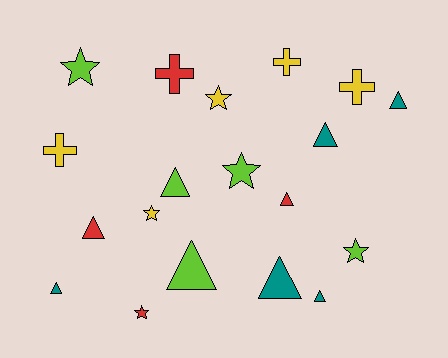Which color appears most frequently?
Yellow, with 5 objects.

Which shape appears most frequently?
Triangle, with 9 objects.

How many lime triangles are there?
There are 2 lime triangles.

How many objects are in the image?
There are 19 objects.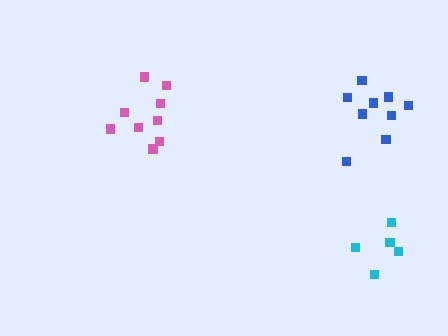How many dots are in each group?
Group 1: 5 dots, Group 2: 9 dots, Group 3: 9 dots (23 total).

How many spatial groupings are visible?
There are 3 spatial groupings.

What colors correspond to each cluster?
The clusters are colored: cyan, pink, blue.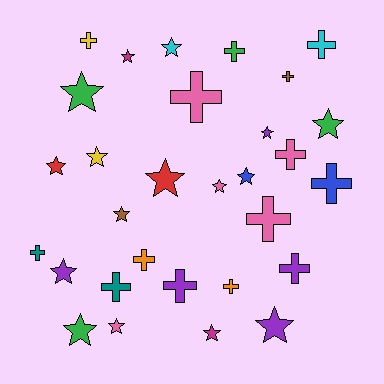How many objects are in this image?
There are 30 objects.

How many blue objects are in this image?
There are 2 blue objects.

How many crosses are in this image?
There are 14 crosses.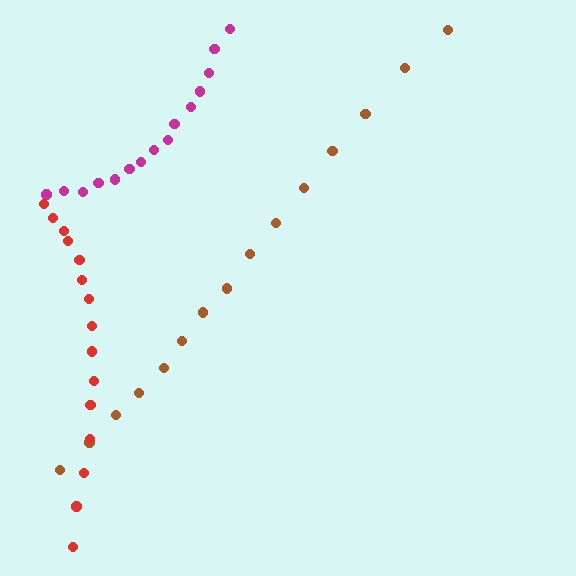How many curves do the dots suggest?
There are 3 distinct paths.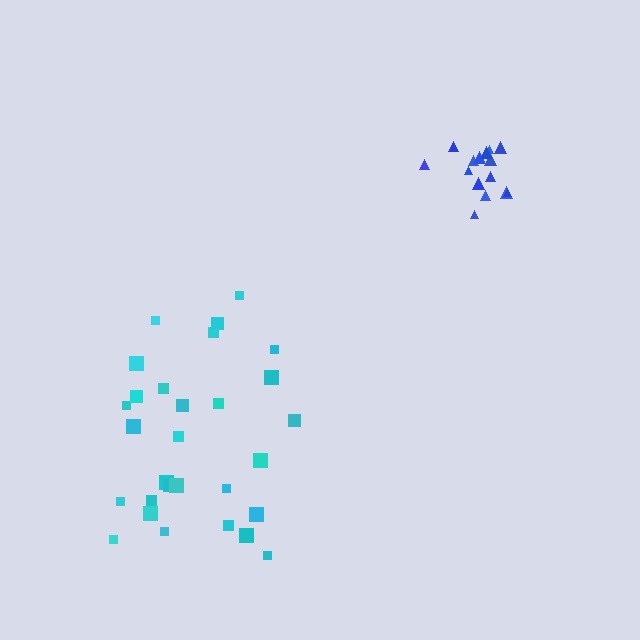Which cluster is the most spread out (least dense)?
Cyan.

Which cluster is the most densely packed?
Blue.